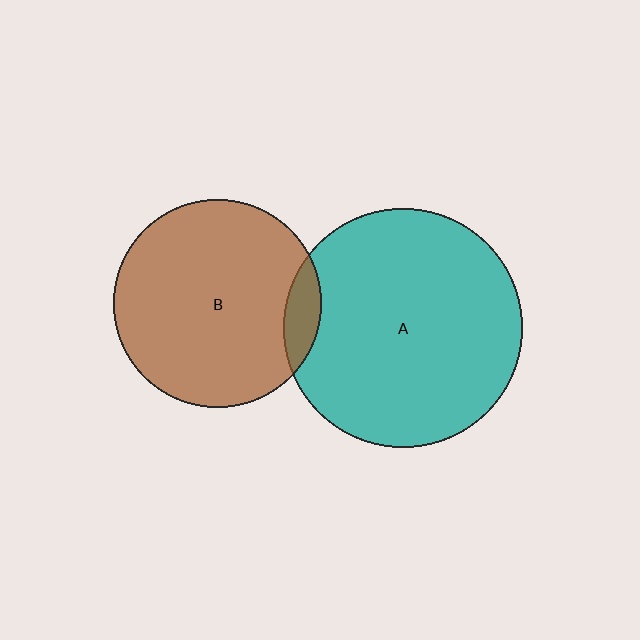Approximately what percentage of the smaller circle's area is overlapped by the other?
Approximately 10%.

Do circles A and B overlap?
Yes.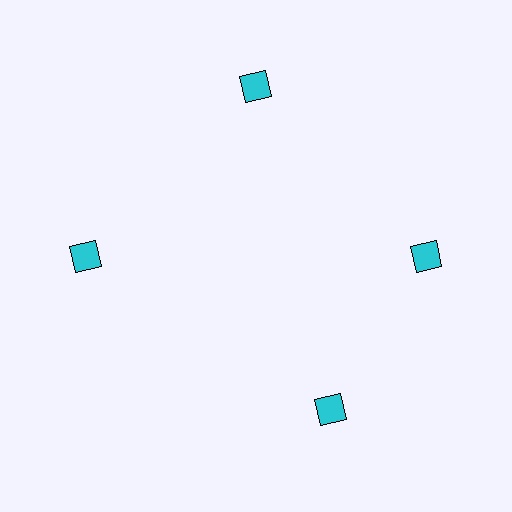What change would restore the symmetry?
The symmetry would be restored by rotating it back into even spacing with its neighbors so that all 4 diamonds sit at equal angles and equal distance from the center.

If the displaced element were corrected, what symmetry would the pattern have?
It would have 4-fold rotational symmetry — the pattern would map onto itself every 90 degrees.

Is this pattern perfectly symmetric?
No. The 4 cyan diamonds are arranged in a ring, but one element near the 6 o'clock position is rotated out of alignment along the ring, breaking the 4-fold rotational symmetry.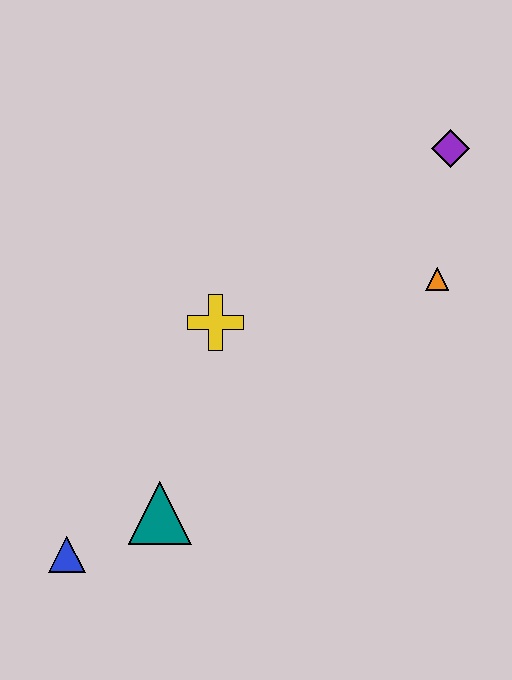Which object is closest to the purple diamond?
The orange triangle is closest to the purple diamond.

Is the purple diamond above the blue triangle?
Yes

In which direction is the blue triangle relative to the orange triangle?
The blue triangle is to the left of the orange triangle.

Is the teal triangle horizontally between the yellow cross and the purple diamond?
No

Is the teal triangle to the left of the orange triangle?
Yes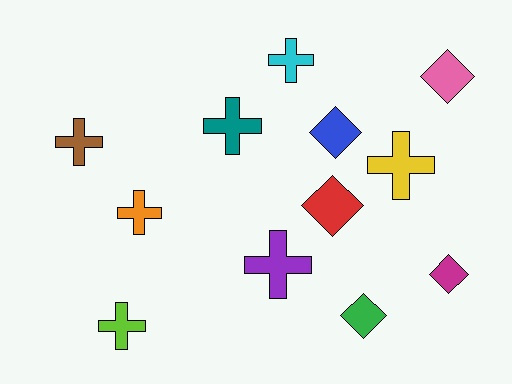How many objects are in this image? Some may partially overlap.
There are 12 objects.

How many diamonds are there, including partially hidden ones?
There are 5 diamonds.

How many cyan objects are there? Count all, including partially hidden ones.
There is 1 cyan object.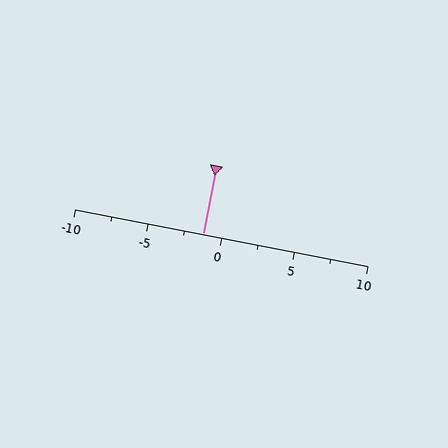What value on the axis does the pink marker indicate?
The marker indicates approximately -1.2.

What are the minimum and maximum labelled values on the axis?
The axis runs from -10 to 10.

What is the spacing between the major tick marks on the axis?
The major ticks are spaced 5 apart.